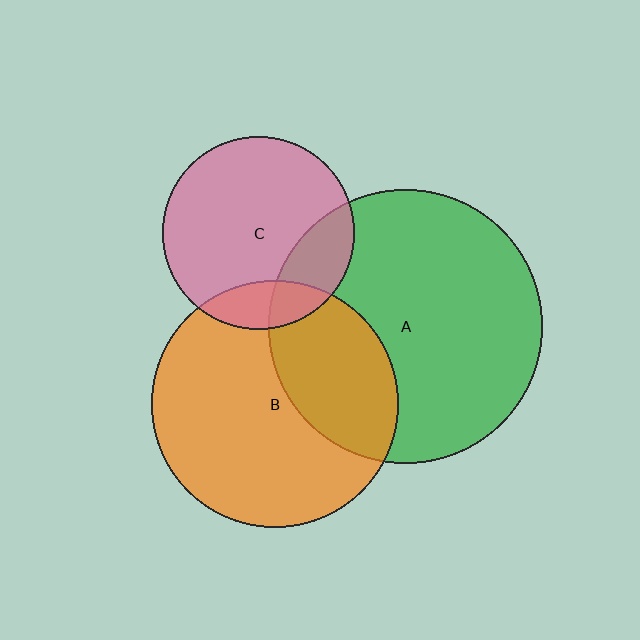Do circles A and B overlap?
Yes.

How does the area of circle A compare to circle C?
Approximately 2.0 times.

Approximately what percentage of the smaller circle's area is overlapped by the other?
Approximately 35%.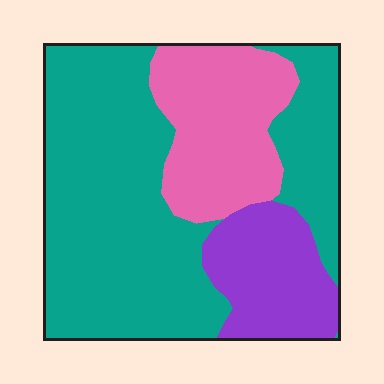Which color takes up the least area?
Purple, at roughly 15%.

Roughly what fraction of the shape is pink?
Pink covers roughly 25% of the shape.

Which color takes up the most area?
Teal, at roughly 60%.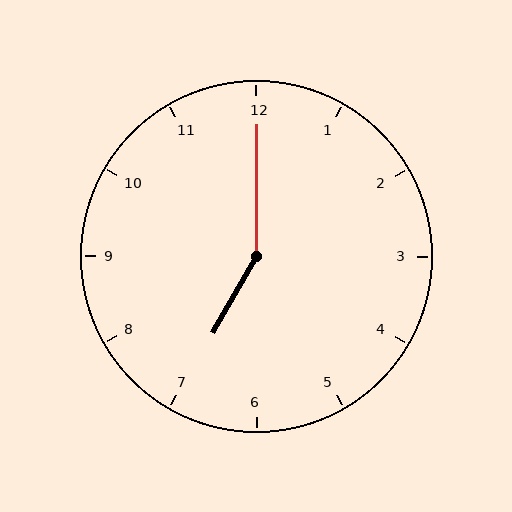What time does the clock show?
7:00.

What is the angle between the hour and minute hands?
Approximately 150 degrees.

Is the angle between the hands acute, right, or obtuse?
It is obtuse.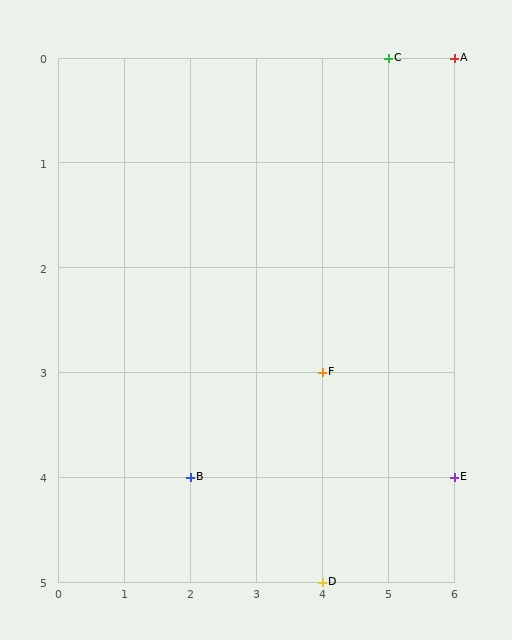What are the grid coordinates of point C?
Point C is at grid coordinates (5, 0).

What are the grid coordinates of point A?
Point A is at grid coordinates (6, 0).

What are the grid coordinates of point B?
Point B is at grid coordinates (2, 4).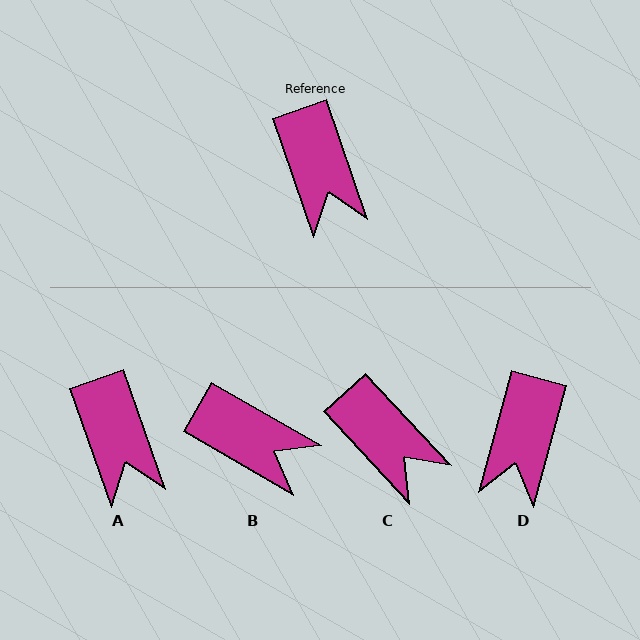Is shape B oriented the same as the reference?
No, it is off by about 41 degrees.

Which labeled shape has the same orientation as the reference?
A.